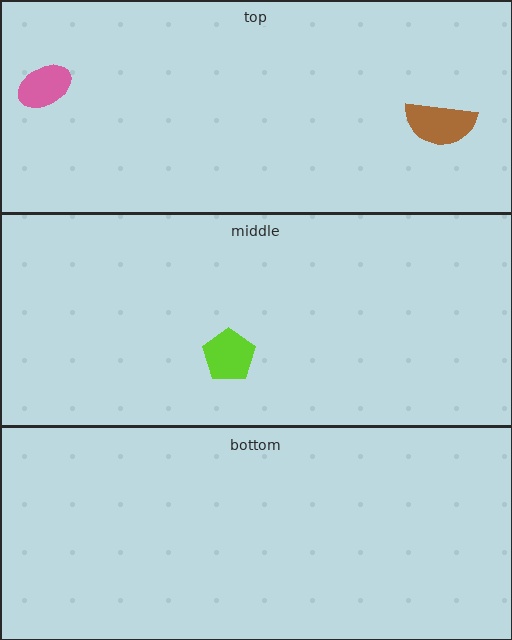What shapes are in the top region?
The brown semicircle, the pink ellipse.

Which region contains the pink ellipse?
The top region.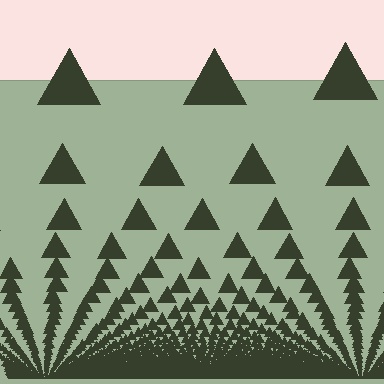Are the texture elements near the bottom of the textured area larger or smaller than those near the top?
Smaller. The gradient is inverted — elements near the bottom are smaller and denser.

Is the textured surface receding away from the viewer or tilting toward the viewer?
The surface appears to tilt toward the viewer. Texture elements get larger and sparser toward the top.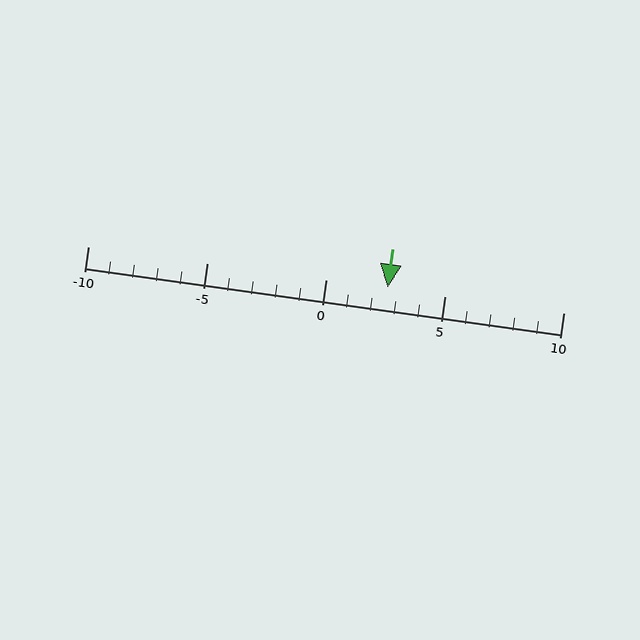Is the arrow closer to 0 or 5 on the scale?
The arrow is closer to 5.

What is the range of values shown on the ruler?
The ruler shows values from -10 to 10.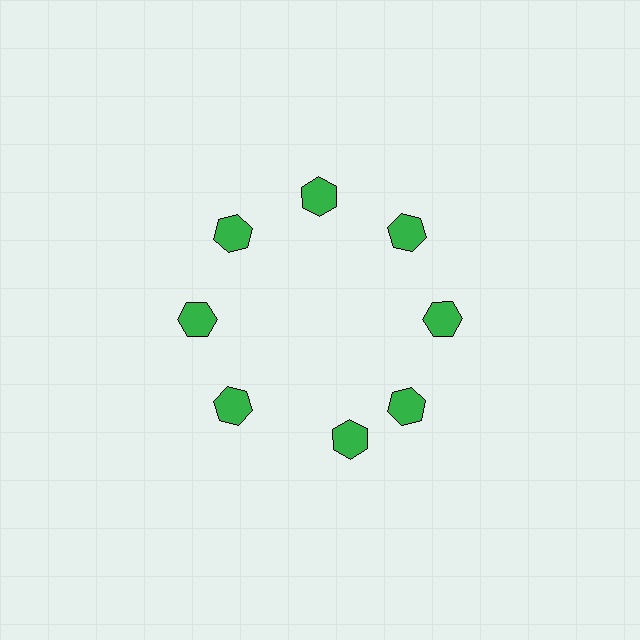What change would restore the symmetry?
The symmetry would be restored by rotating it back into even spacing with its neighbors so that all 8 hexagons sit at equal angles and equal distance from the center.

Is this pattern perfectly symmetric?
No. The 8 green hexagons are arranged in a ring, but one element near the 6 o'clock position is rotated out of alignment along the ring, breaking the 8-fold rotational symmetry.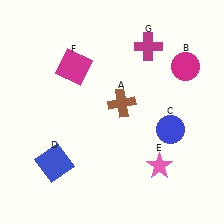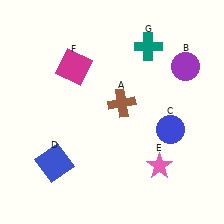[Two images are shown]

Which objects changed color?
B changed from magenta to purple. G changed from magenta to teal.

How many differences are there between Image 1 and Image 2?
There are 2 differences between the two images.